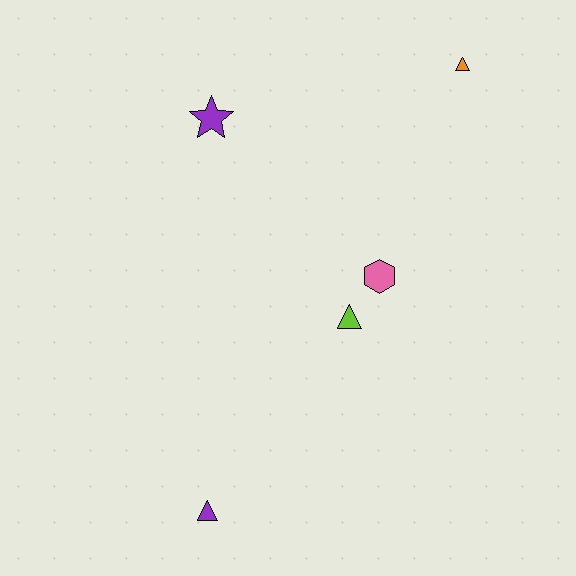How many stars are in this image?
There is 1 star.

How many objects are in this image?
There are 5 objects.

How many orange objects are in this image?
There is 1 orange object.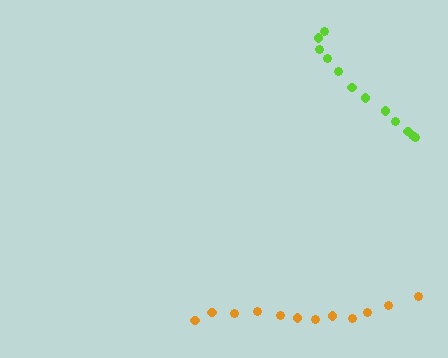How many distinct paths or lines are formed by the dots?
There are 2 distinct paths.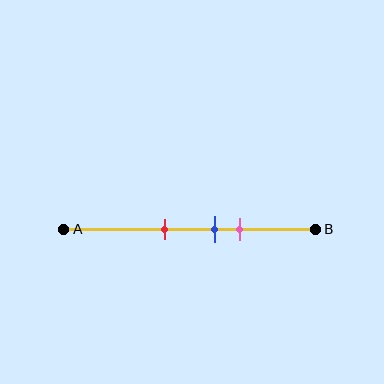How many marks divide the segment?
There are 3 marks dividing the segment.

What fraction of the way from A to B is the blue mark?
The blue mark is approximately 60% (0.6) of the way from A to B.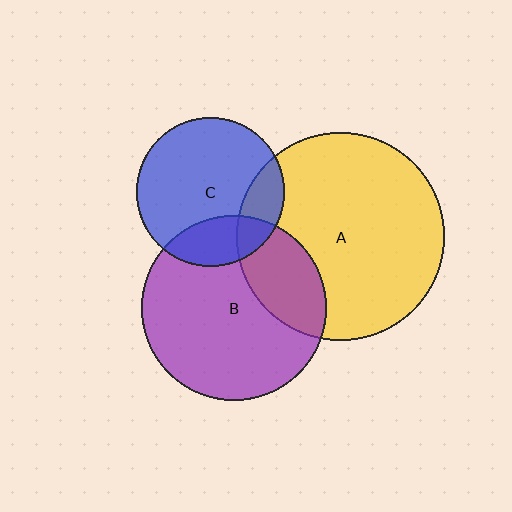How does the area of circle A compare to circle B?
Approximately 1.3 times.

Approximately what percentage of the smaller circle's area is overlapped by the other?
Approximately 25%.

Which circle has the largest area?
Circle A (yellow).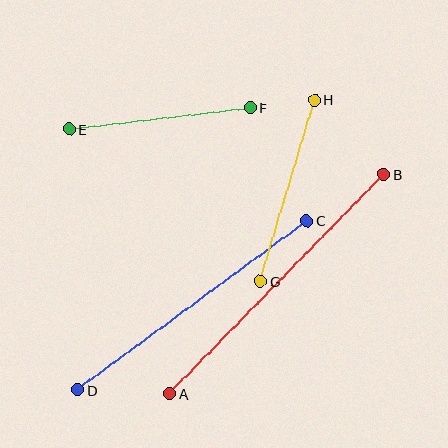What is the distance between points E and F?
The distance is approximately 182 pixels.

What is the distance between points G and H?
The distance is approximately 189 pixels.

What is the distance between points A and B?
The distance is approximately 307 pixels.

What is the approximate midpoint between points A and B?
The midpoint is at approximately (277, 284) pixels.